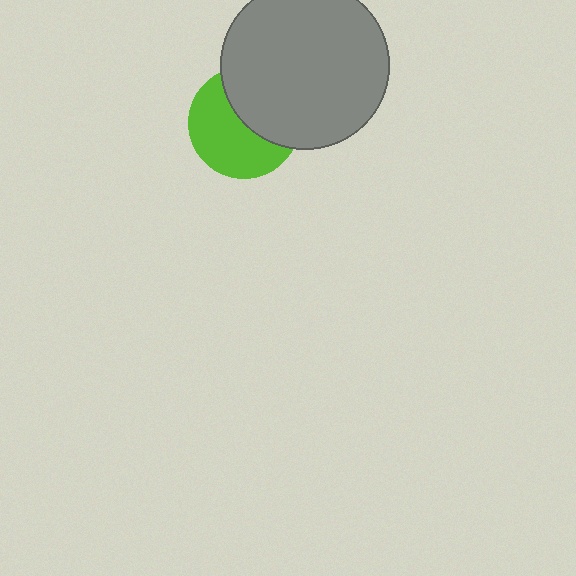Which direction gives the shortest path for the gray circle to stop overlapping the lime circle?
Moving toward the upper-right gives the shortest separation.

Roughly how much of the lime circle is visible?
About half of it is visible (roughly 56%).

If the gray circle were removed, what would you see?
You would see the complete lime circle.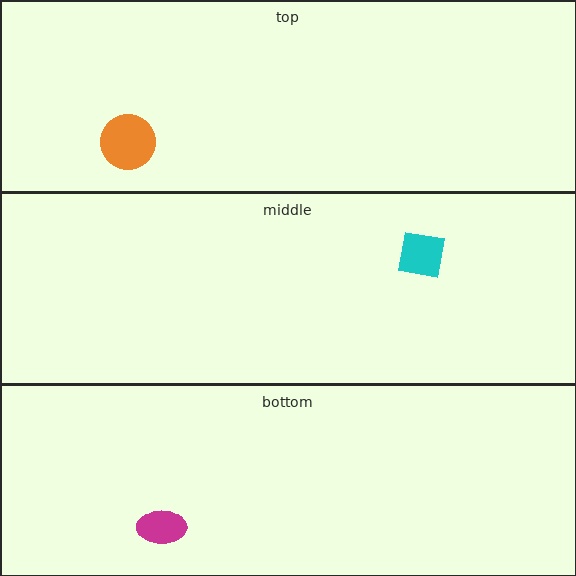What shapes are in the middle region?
The cyan square.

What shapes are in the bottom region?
The magenta ellipse.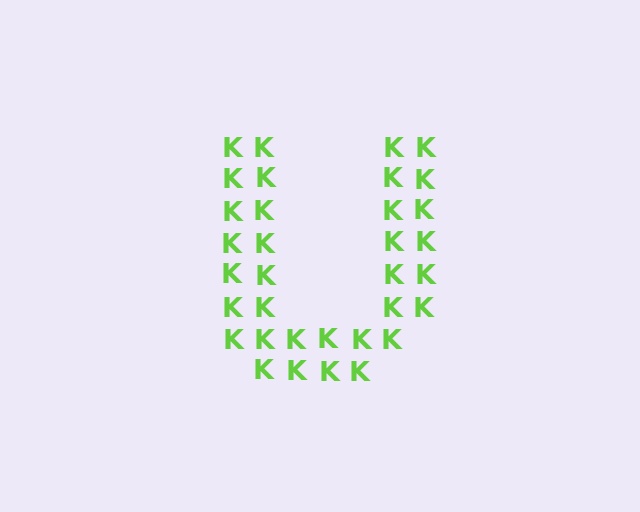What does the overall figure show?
The overall figure shows the letter U.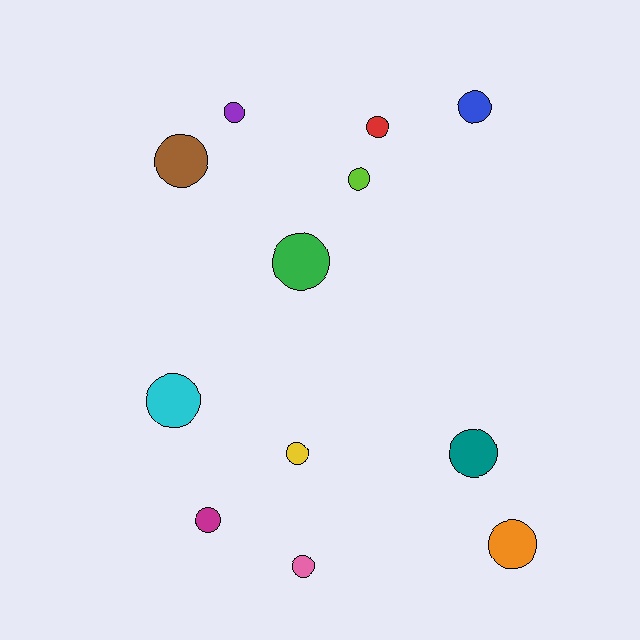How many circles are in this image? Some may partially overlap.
There are 12 circles.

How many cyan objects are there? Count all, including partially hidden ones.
There is 1 cyan object.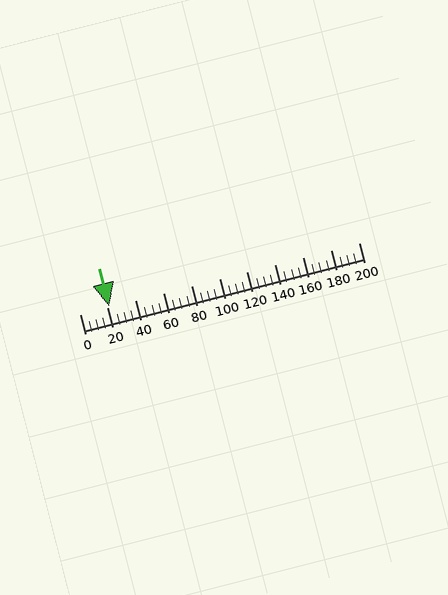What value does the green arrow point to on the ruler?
The green arrow points to approximately 22.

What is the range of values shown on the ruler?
The ruler shows values from 0 to 200.